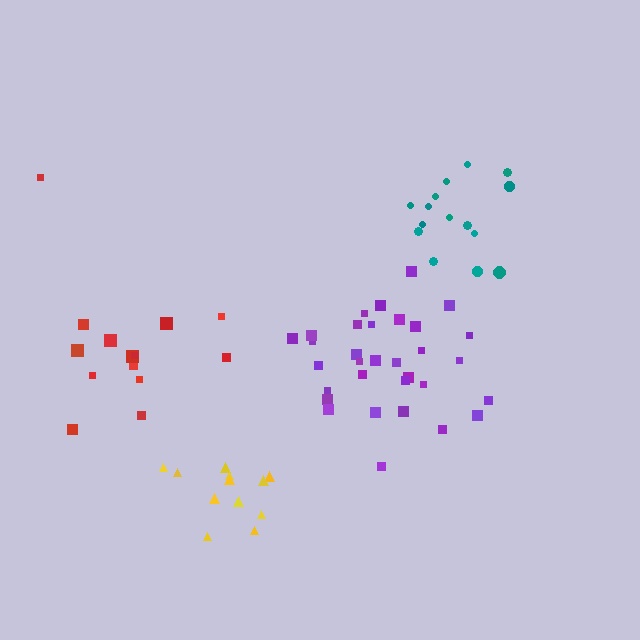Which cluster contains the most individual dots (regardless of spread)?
Purple (32).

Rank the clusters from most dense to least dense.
yellow, purple, teal, red.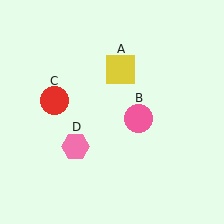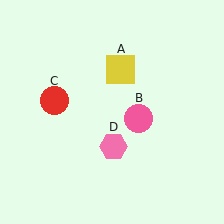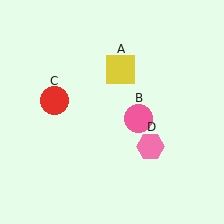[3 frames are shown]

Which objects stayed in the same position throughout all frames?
Yellow square (object A) and pink circle (object B) and red circle (object C) remained stationary.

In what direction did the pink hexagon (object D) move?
The pink hexagon (object D) moved right.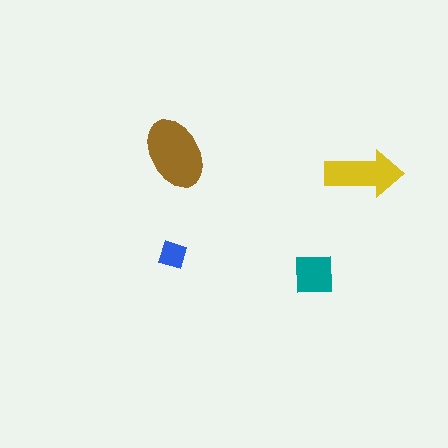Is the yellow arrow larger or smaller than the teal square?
Larger.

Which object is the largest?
The brown ellipse.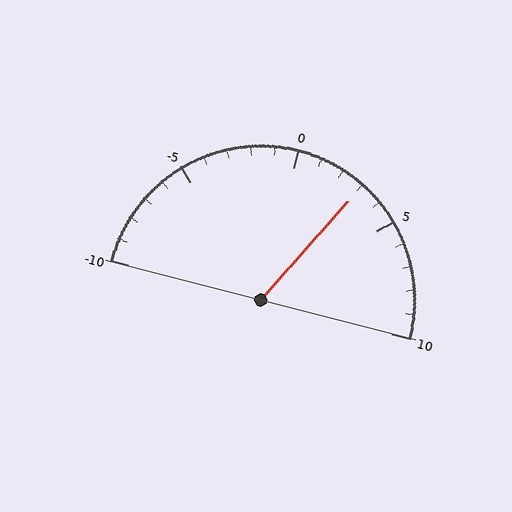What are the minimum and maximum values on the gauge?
The gauge ranges from -10 to 10.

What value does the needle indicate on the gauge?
The needle indicates approximately 3.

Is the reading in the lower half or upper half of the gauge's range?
The reading is in the upper half of the range (-10 to 10).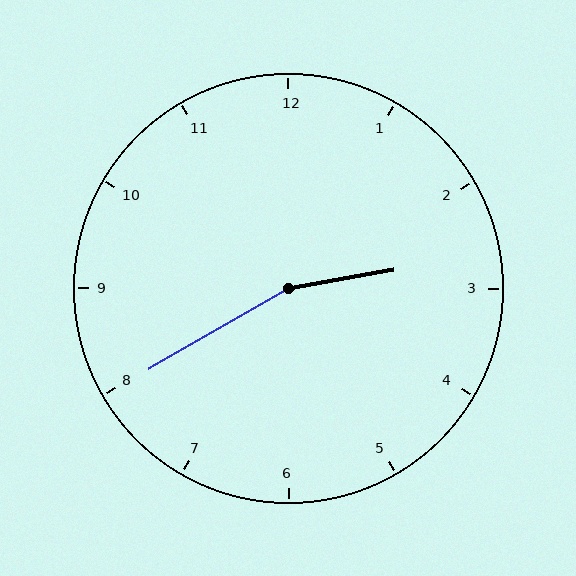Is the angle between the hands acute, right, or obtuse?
It is obtuse.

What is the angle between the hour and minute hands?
Approximately 160 degrees.